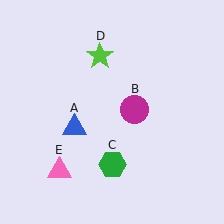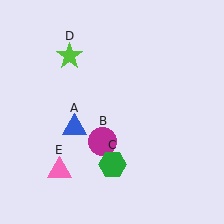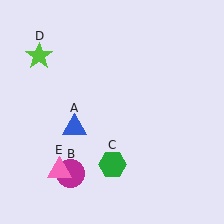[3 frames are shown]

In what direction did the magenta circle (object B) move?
The magenta circle (object B) moved down and to the left.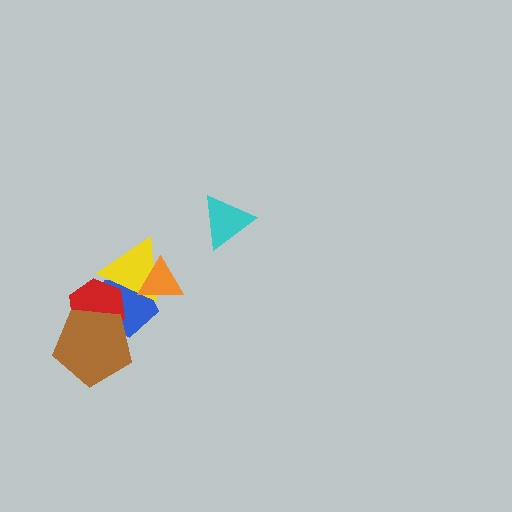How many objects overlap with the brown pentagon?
2 objects overlap with the brown pentagon.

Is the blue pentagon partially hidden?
Yes, it is partially covered by another shape.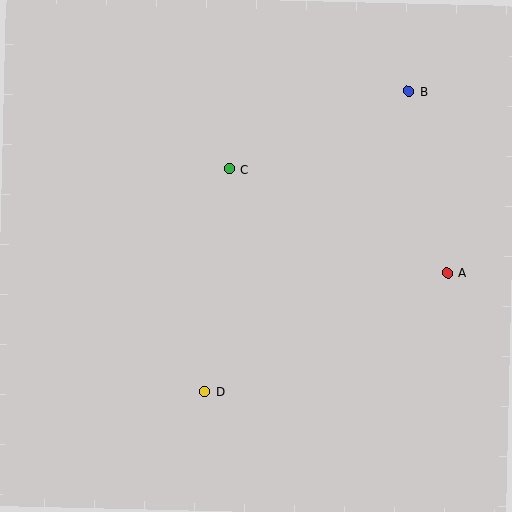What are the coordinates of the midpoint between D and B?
The midpoint between D and B is at (307, 242).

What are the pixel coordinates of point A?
Point A is at (447, 273).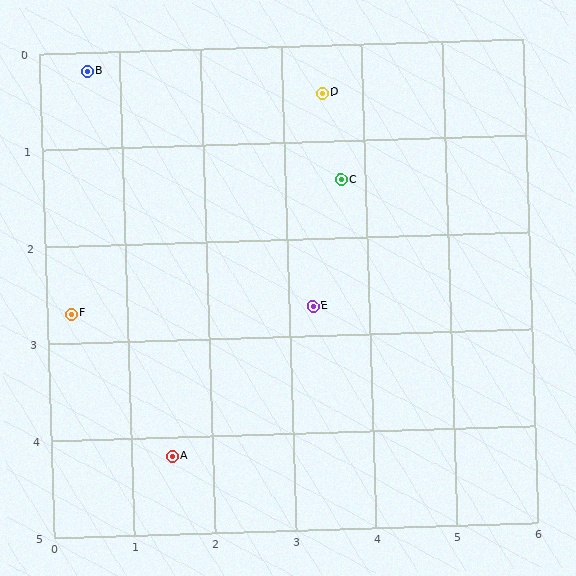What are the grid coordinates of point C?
Point C is at approximately (3.7, 1.4).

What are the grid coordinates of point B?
Point B is at approximately (0.6, 0.2).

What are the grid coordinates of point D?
Point D is at approximately (3.5, 0.5).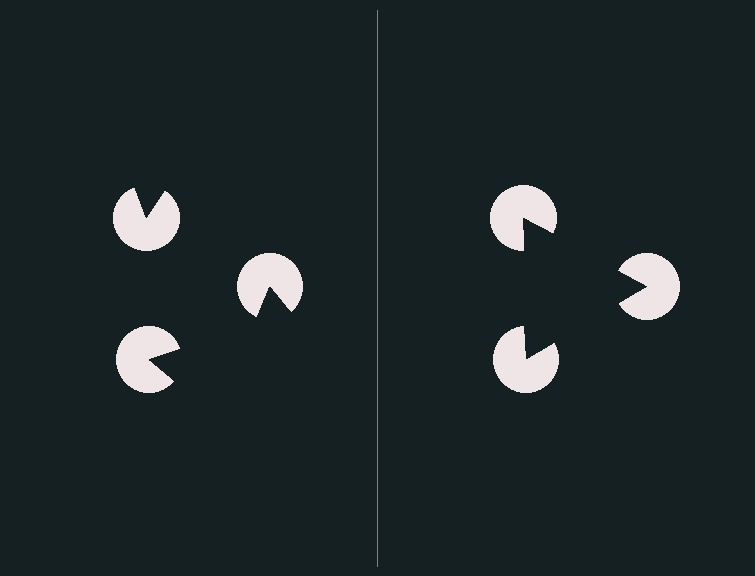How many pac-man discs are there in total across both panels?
6 — 3 on each side.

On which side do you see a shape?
An illusory triangle appears on the right side. On the left side the wedge cuts are rotated, so no coherent shape forms.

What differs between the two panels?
The pac-man discs are positioned identically on both sides; only the wedge orientations differ. On the right they align to a triangle; on the left they are misaligned.